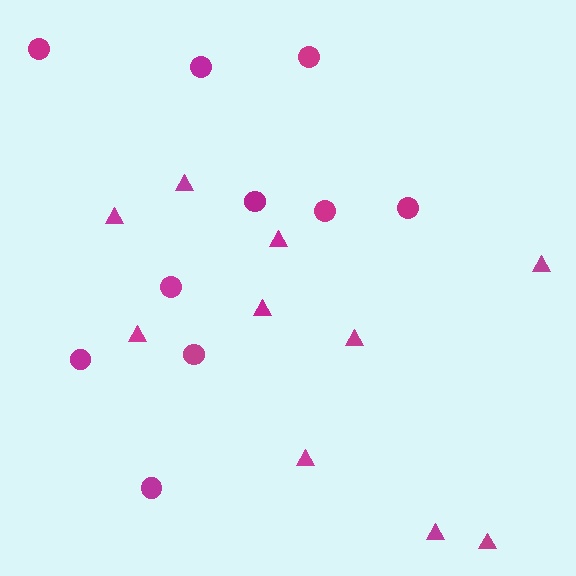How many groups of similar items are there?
There are 2 groups: one group of triangles (10) and one group of circles (10).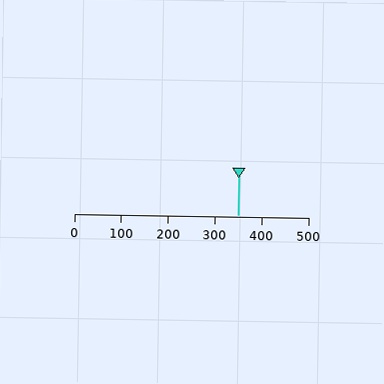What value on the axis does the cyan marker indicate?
The marker indicates approximately 350.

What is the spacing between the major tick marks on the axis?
The major ticks are spaced 100 apart.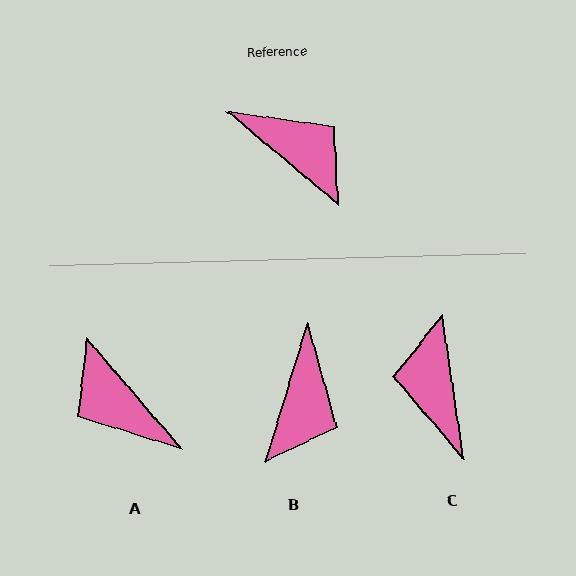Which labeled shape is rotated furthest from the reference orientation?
A, about 171 degrees away.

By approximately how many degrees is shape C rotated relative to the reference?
Approximately 138 degrees counter-clockwise.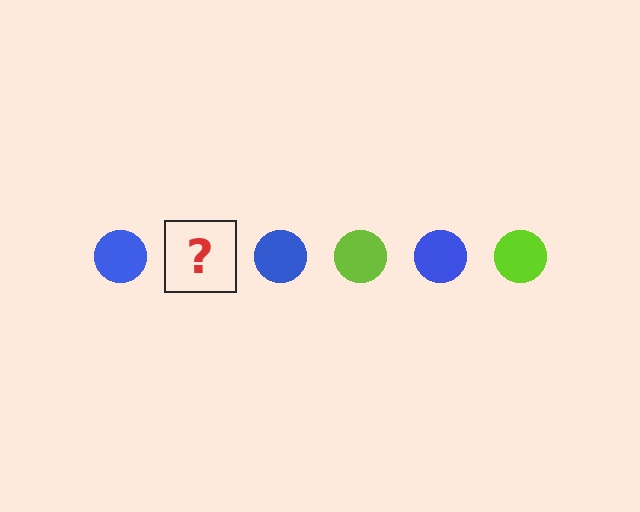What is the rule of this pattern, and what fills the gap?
The rule is that the pattern cycles through blue, lime circles. The gap should be filled with a lime circle.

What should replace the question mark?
The question mark should be replaced with a lime circle.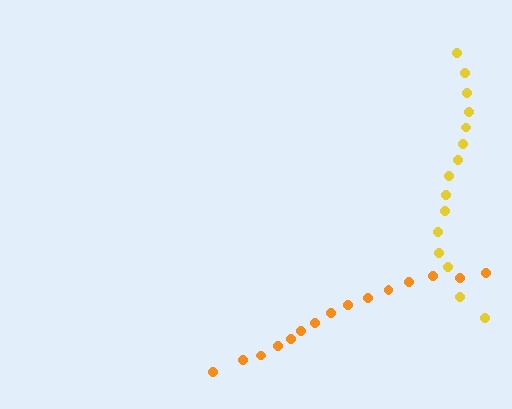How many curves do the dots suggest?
There are 2 distinct paths.